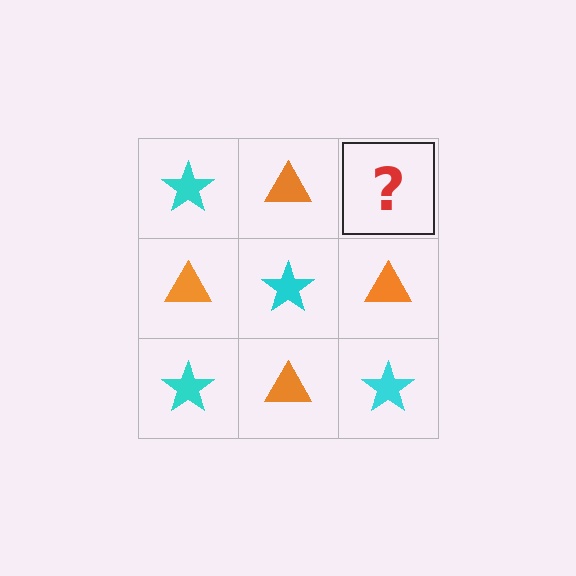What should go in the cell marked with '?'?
The missing cell should contain a cyan star.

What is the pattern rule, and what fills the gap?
The rule is that it alternates cyan star and orange triangle in a checkerboard pattern. The gap should be filled with a cyan star.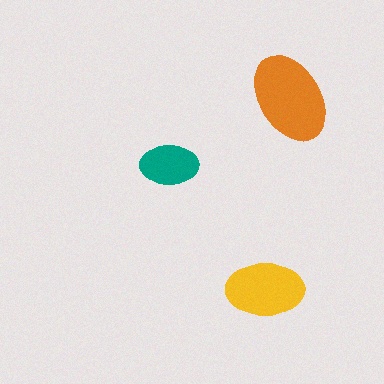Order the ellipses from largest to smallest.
the orange one, the yellow one, the teal one.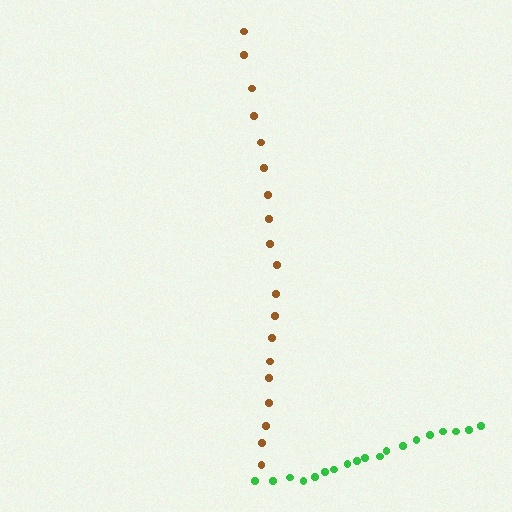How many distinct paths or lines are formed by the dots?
There are 2 distinct paths.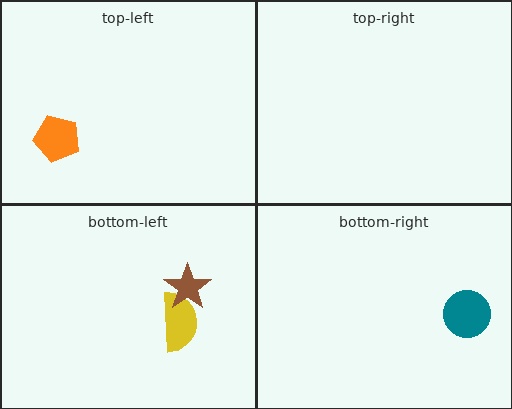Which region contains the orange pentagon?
The top-left region.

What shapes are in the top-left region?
The orange pentagon.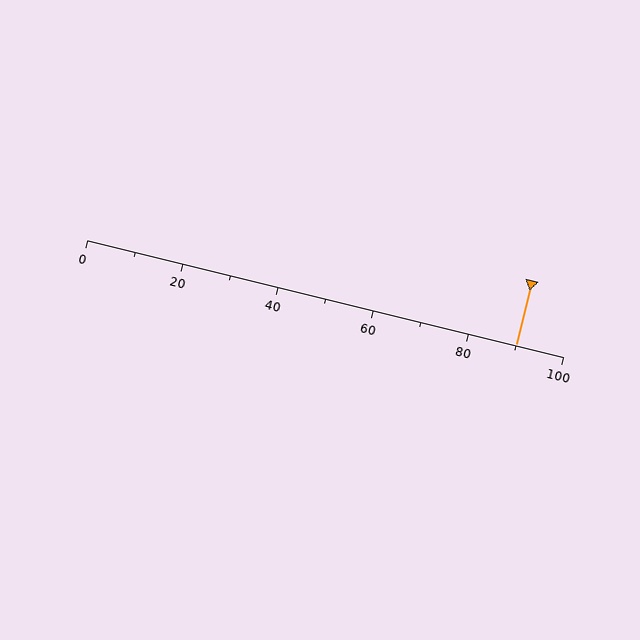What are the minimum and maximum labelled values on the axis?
The axis runs from 0 to 100.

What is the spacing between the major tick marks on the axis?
The major ticks are spaced 20 apart.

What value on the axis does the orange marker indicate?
The marker indicates approximately 90.